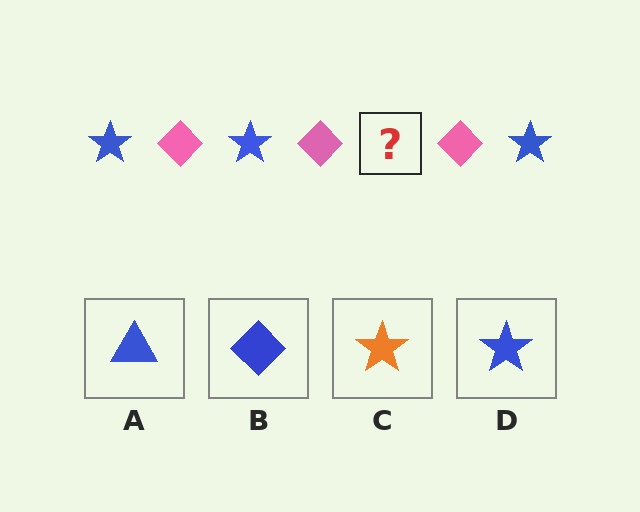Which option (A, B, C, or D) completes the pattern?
D.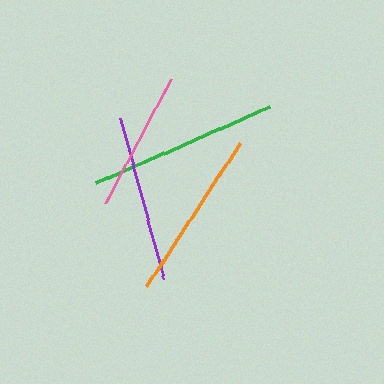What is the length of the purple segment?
The purple segment is approximately 167 pixels long.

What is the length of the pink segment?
The pink segment is approximately 142 pixels long.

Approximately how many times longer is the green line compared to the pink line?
The green line is approximately 1.3 times the length of the pink line.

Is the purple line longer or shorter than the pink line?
The purple line is longer than the pink line.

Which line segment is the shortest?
The pink line is the shortest at approximately 142 pixels.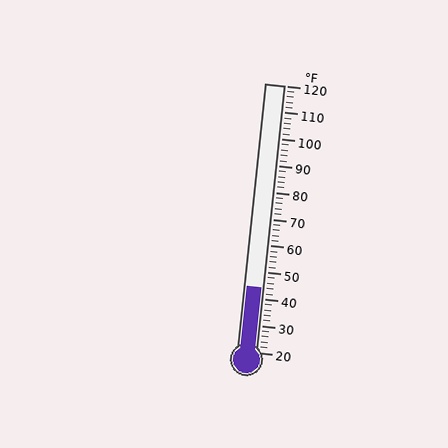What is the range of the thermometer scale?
The thermometer scale ranges from 20°F to 120°F.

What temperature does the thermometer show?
The thermometer shows approximately 44°F.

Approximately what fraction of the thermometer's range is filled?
The thermometer is filled to approximately 25% of its range.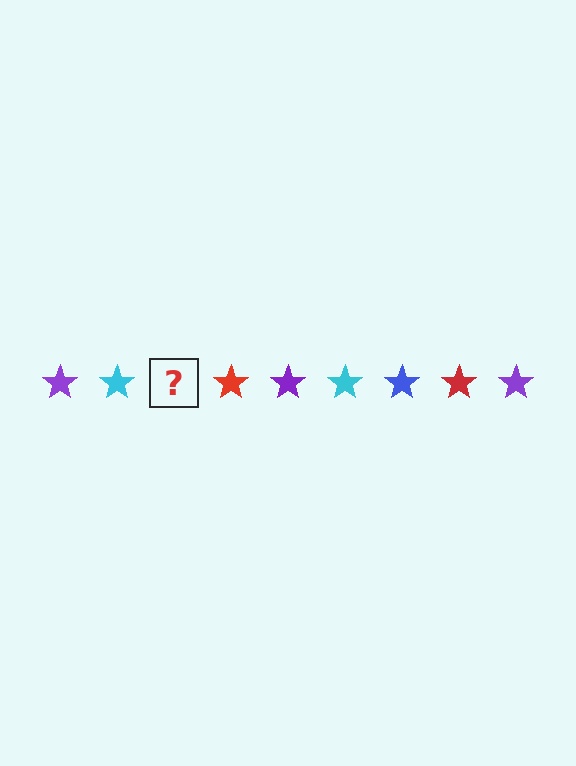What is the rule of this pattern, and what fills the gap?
The rule is that the pattern cycles through purple, cyan, blue, red stars. The gap should be filled with a blue star.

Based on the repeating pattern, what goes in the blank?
The blank should be a blue star.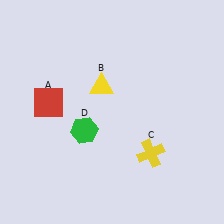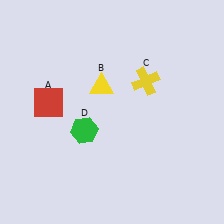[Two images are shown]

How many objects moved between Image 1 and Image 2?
1 object moved between the two images.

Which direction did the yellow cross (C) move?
The yellow cross (C) moved up.